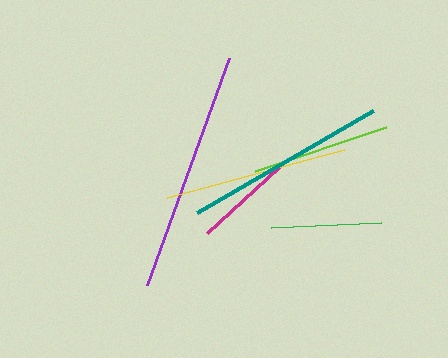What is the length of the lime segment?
The lime segment is approximately 137 pixels long.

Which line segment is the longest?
The purple line is the longest at approximately 241 pixels.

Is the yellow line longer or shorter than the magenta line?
The yellow line is longer than the magenta line.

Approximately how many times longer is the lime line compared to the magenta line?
The lime line is approximately 1.4 times the length of the magenta line.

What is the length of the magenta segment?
The magenta segment is approximately 97 pixels long.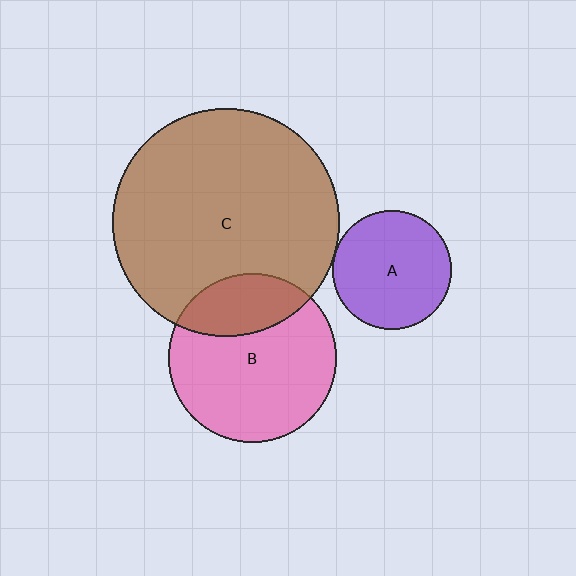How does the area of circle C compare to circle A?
Approximately 3.6 times.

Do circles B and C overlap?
Yes.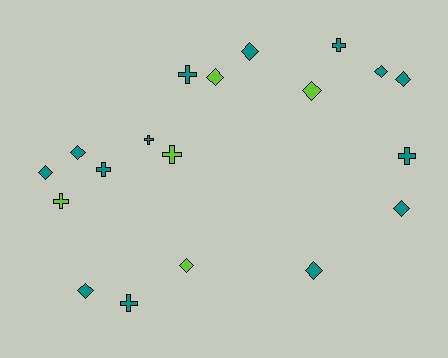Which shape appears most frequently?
Diamond, with 11 objects.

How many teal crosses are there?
There are 6 teal crosses.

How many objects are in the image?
There are 19 objects.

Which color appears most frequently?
Teal, with 14 objects.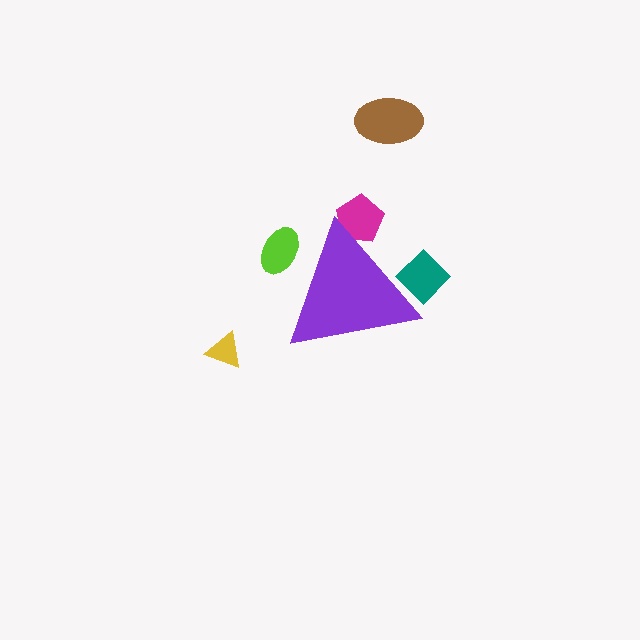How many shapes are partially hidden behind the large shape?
3 shapes are partially hidden.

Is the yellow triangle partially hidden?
No, the yellow triangle is fully visible.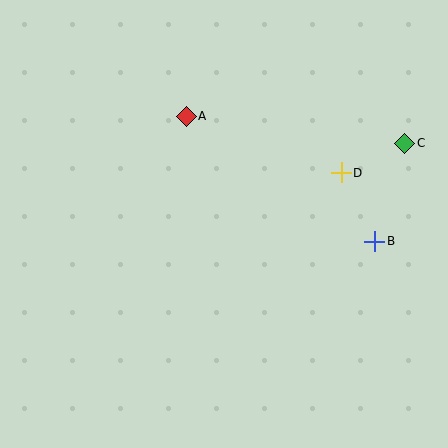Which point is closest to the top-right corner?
Point C is closest to the top-right corner.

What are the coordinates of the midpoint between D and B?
The midpoint between D and B is at (358, 207).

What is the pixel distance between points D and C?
The distance between D and C is 70 pixels.